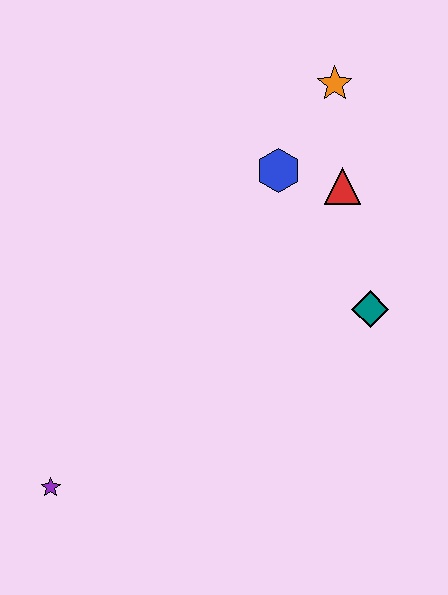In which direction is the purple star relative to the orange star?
The purple star is below the orange star.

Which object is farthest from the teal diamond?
The purple star is farthest from the teal diamond.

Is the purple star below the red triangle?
Yes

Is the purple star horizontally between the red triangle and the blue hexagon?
No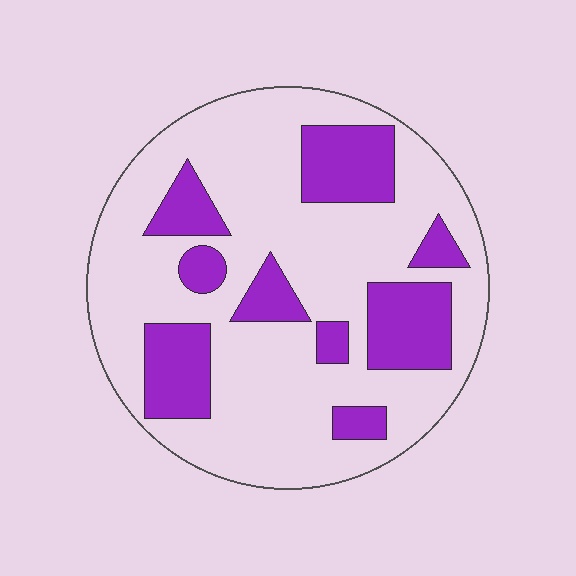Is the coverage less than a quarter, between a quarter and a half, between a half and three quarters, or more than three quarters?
Between a quarter and a half.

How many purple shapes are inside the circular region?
9.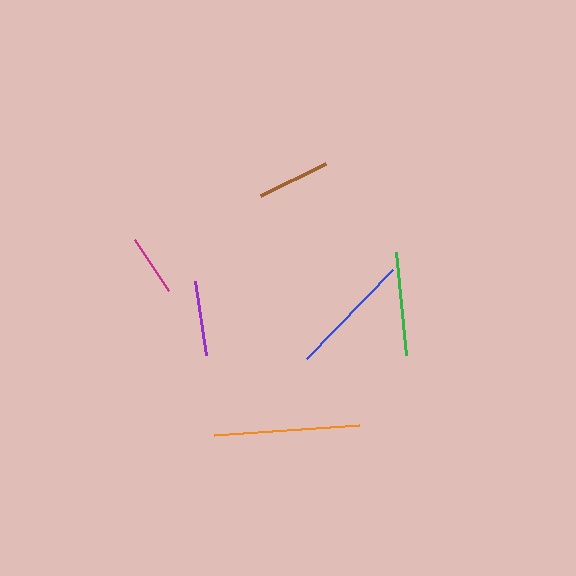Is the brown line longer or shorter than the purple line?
The purple line is longer than the brown line.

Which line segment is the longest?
The orange line is the longest at approximately 146 pixels.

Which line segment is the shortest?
The magenta line is the shortest at approximately 61 pixels.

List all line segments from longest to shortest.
From longest to shortest: orange, blue, green, purple, brown, magenta.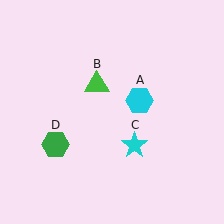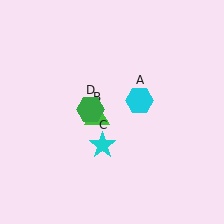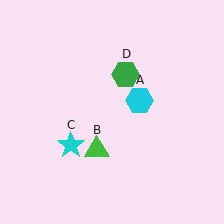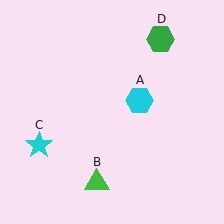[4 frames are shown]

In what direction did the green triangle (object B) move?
The green triangle (object B) moved down.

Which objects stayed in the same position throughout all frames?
Cyan hexagon (object A) remained stationary.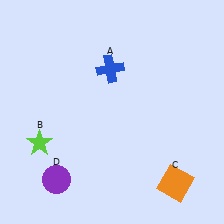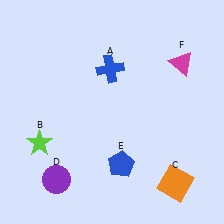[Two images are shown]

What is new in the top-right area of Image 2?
A magenta triangle (F) was added in the top-right area of Image 2.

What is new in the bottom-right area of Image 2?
A blue pentagon (E) was added in the bottom-right area of Image 2.